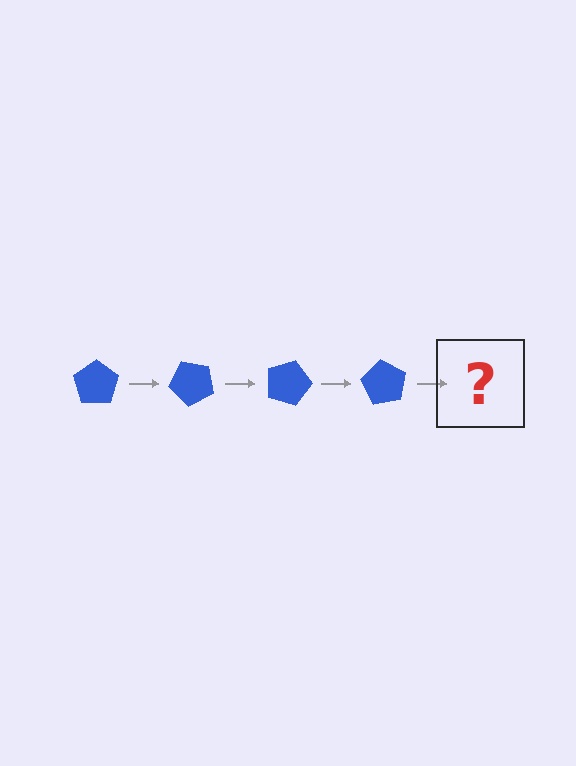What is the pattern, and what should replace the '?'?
The pattern is that the pentagon rotates 45 degrees each step. The '?' should be a blue pentagon rotated 180 degrees.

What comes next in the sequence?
The next element should be a blue pentagon rotated 180 degrees.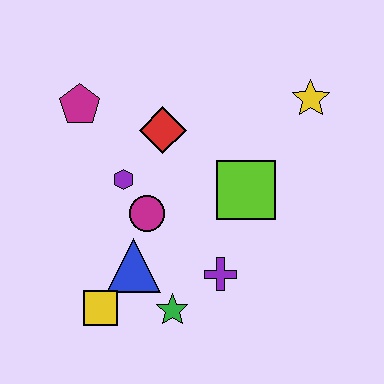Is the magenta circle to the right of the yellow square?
Yes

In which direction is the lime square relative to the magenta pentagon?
The lime square is to the right of the magenta pentagon.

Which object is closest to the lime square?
The purple cross is closest to the lime square.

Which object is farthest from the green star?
The yellow star is farthest from the green star.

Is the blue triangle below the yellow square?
No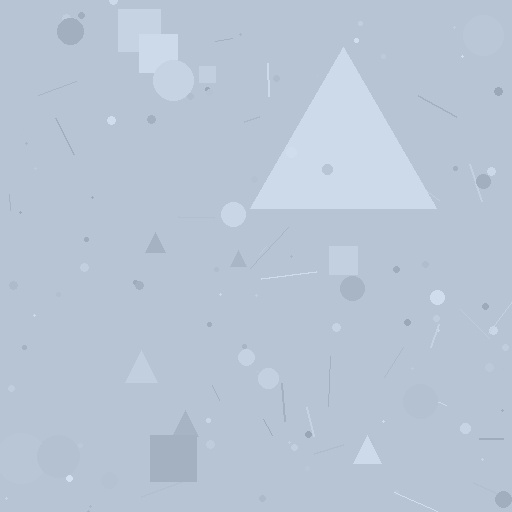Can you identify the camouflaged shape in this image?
The camouflaged shape is a triangle.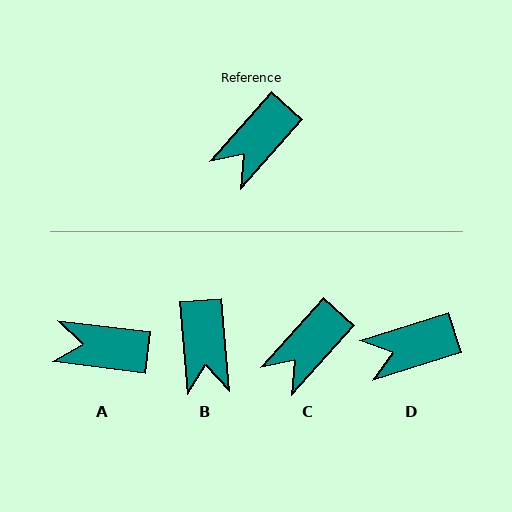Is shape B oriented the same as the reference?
No, it is off by about 47 degrees.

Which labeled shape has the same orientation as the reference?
C.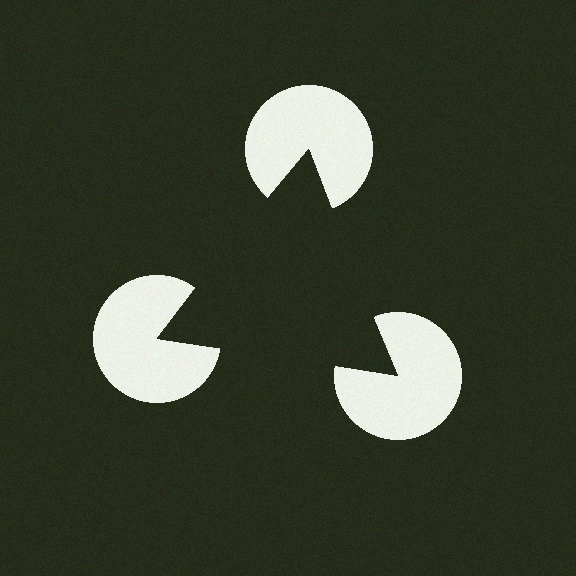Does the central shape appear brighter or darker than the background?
It typically appears slightly darker than the background, even though no actual brightness change is drawn.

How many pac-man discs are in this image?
There are 3 — one at each vertex of the illusory triangle.